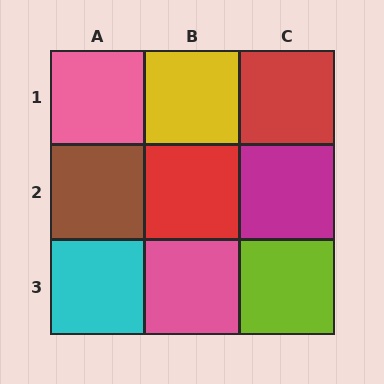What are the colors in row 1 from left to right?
Pink, yellow, red.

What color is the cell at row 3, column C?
Lime.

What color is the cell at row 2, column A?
Brown.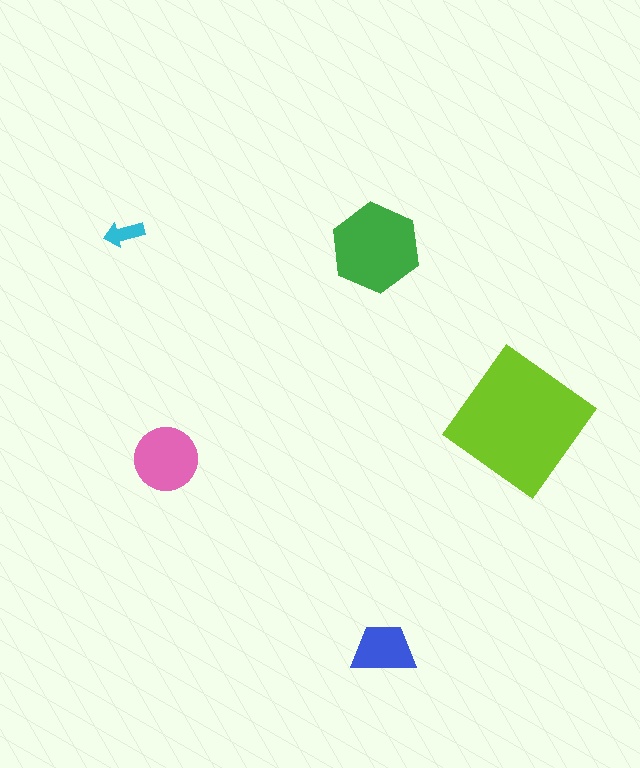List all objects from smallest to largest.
The cyan arrow, the blue trapezoid, the pink circle, the green hexagon, the lime diamond.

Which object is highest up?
The cyan arrow is topmost.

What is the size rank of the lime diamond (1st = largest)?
1st.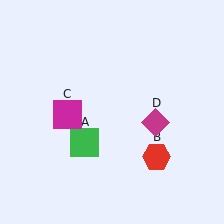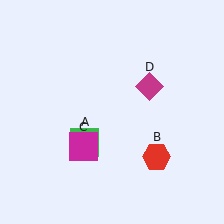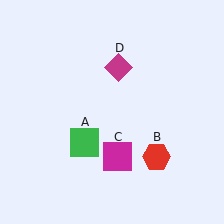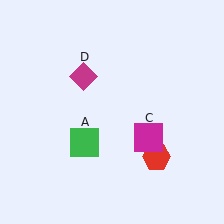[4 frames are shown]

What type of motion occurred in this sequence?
The magenta square (object C), magenta diamond (object D) rotated counterclockwise around the center of the scene.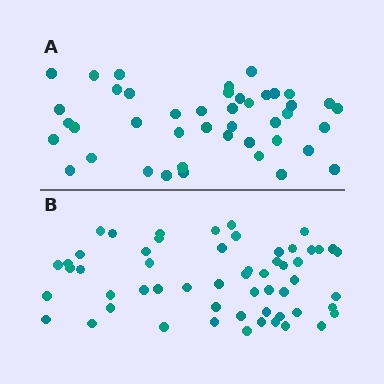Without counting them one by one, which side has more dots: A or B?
Region B (the bottom region) has more dots.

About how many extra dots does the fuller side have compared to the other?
Region B has approximately 15 more dots than region A.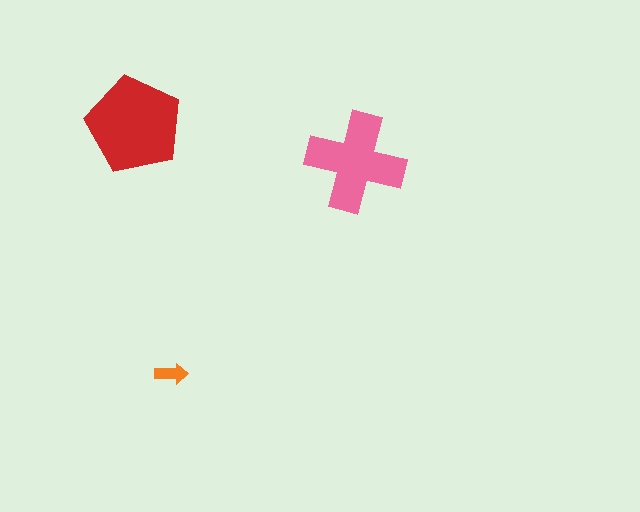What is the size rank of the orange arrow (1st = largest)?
3rd.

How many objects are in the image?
There are 3 objects in the image.